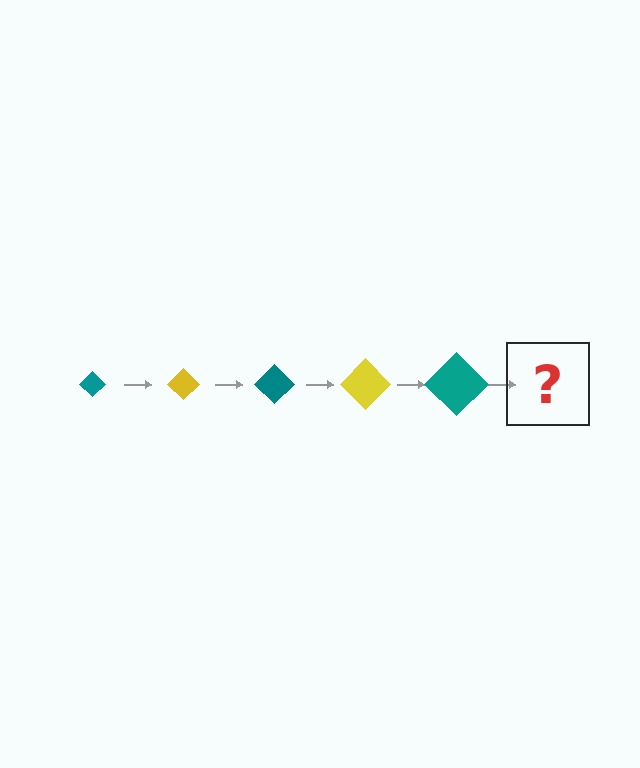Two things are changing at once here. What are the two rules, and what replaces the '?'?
The two rules are that the diamond grows larger each step and the color cycles through teal and yellow. The '?' should be a yellow diamond, larger than the previous one.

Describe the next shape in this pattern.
It should be a yellow diamond, larger than the previous one.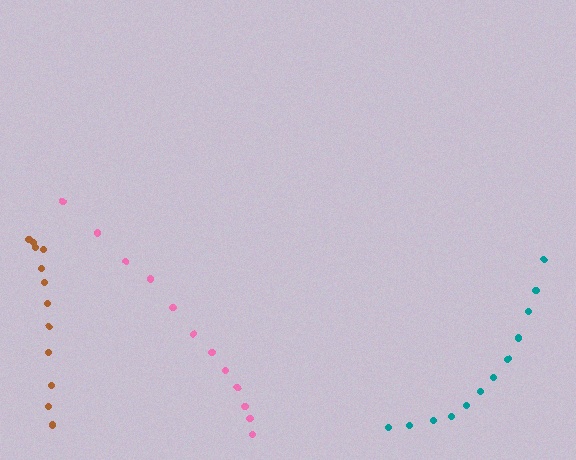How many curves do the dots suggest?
There are 3 distinct paths.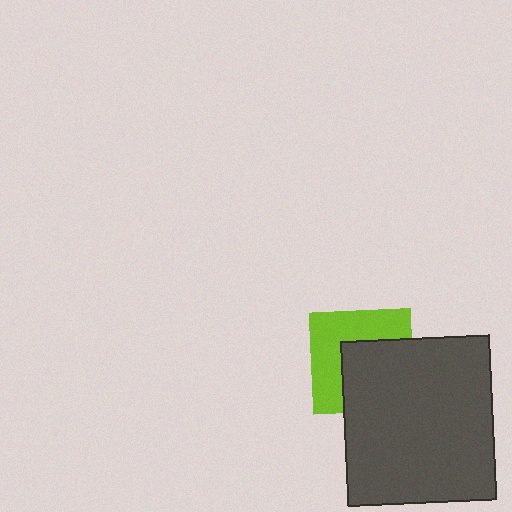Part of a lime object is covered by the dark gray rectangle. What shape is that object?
It is a square.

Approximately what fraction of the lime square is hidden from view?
Roughly 50% of the lime square is hidden behind the dark gray rectangle.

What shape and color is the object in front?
The object in front is a dark gray rectangle.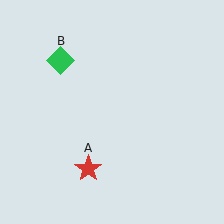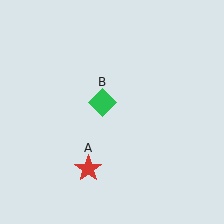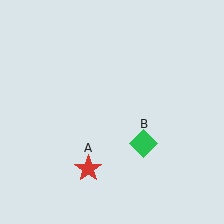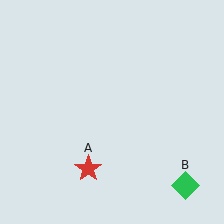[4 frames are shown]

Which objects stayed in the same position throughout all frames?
Red star (object A) remained stationary.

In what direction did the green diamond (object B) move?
The green diamond (object B) moved down and to the right.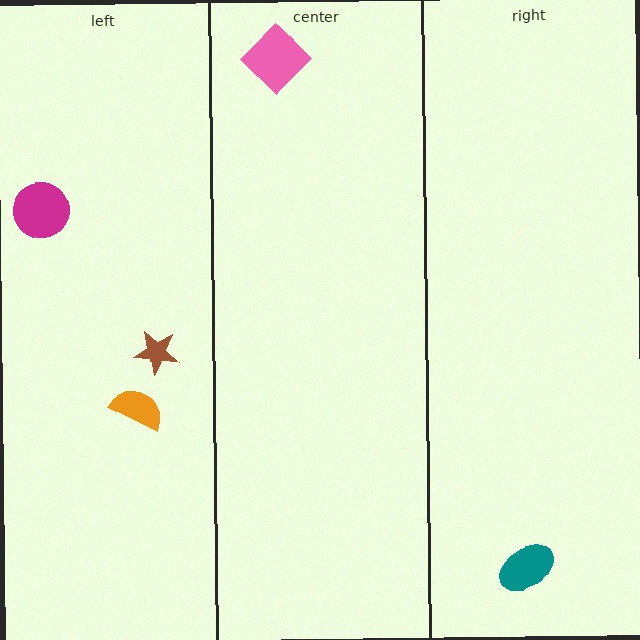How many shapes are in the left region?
3.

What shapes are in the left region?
The brown star, the magenta circle, the orange semicircle.